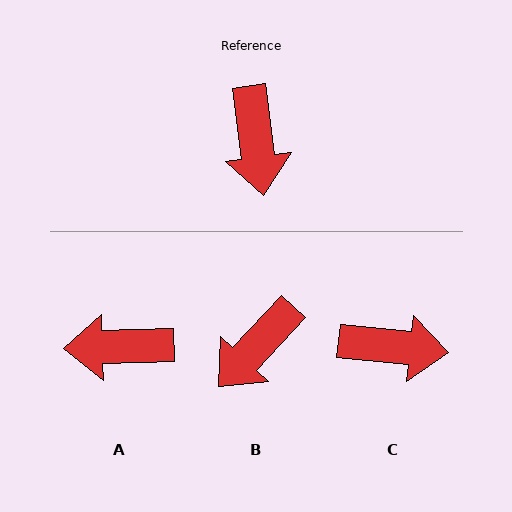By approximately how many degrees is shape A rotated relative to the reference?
Approximately 96 degrees clockwise.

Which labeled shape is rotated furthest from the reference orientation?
A, about 96 degrees away.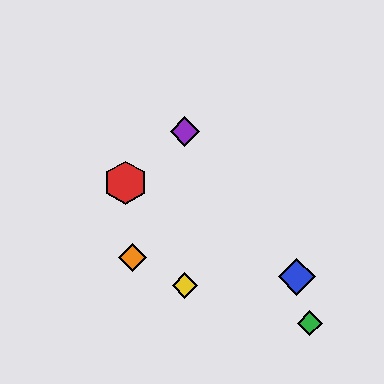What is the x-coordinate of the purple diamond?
The purple diamond is at x≈185.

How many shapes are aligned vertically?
2 shapes (the yellow diamond, the purple diamond) are aligned vertically.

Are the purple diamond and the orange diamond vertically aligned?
No, the purple diamond is at x≈185 and the orange diamond is at x≈133.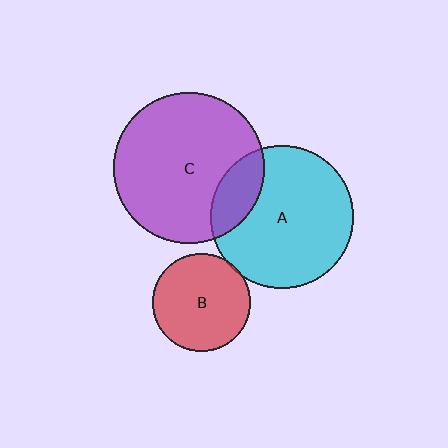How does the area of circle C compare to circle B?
Approximately 2.4 times.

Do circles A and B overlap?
Yes.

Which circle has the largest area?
Circle C (purple).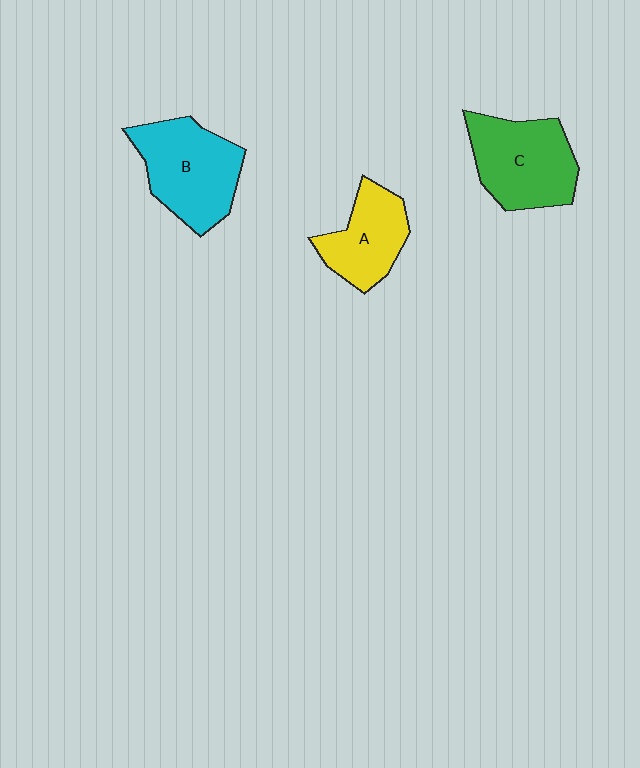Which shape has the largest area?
Shape B (cyan).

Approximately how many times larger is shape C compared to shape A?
Approximately 1.3 times.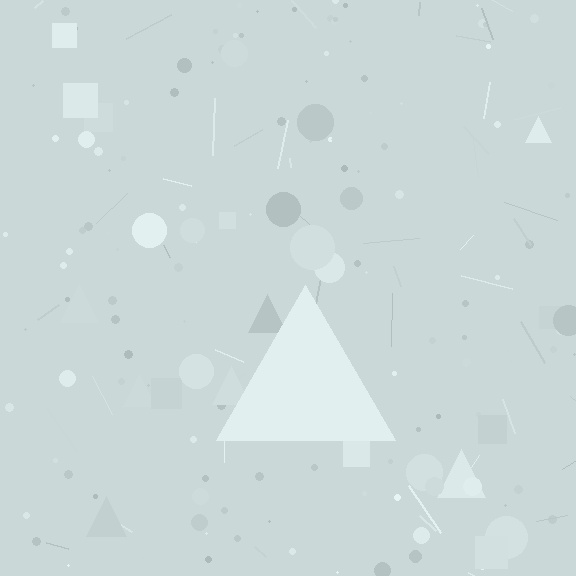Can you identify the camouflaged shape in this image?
The camouflaged shape is a triangle.